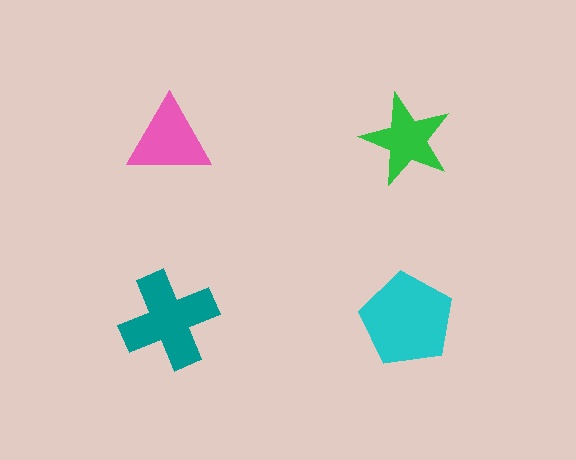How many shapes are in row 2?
2 shapes.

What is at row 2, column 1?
A teal cross.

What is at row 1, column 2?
A green star.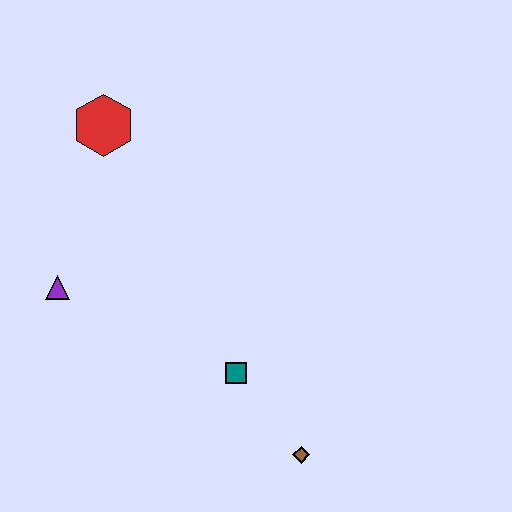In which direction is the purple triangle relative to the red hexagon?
The purple triangle is below the red hexagon.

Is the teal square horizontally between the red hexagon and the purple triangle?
No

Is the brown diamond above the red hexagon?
No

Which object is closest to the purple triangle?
The red hexagon is closest to the purple triangle.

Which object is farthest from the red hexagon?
The brown diamond is farthest from the red hexagon.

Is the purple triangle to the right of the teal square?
No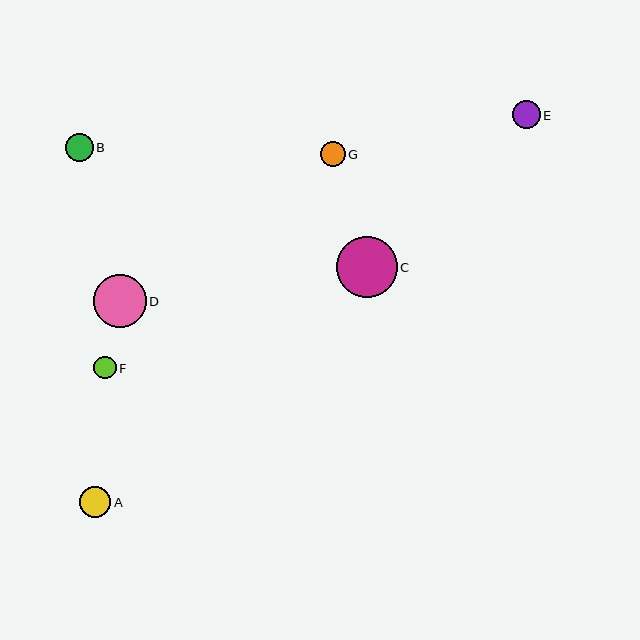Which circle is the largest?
Circle C is the largest with a size of approximately 61 pixels.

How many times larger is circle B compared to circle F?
Circle B is approximately 1.2 times the size of circle F.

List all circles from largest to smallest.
From largest to smallest: C, D, A, E, B, G, F.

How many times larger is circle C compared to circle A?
Circle C is approximately 1.9 times the size of circle A.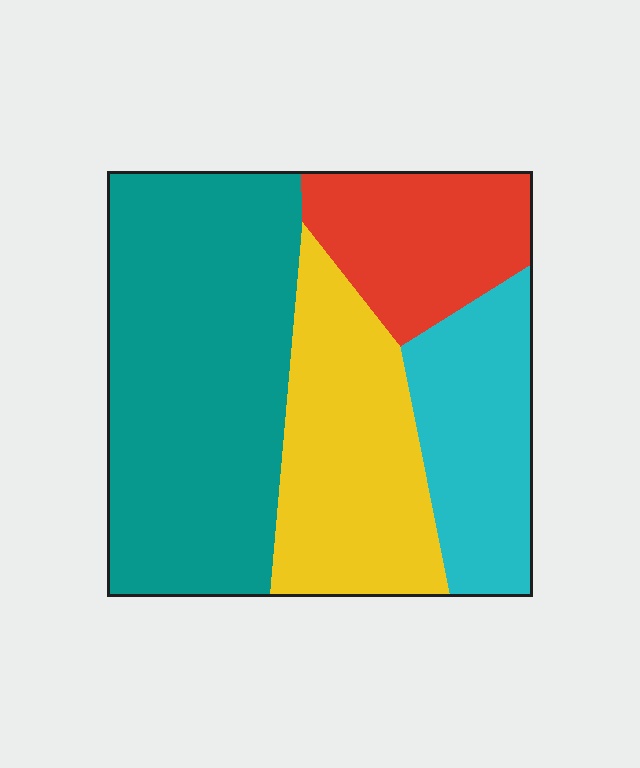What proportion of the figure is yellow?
Yellow covers roughly 25% of the figure.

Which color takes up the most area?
Teal, at roughly 40%.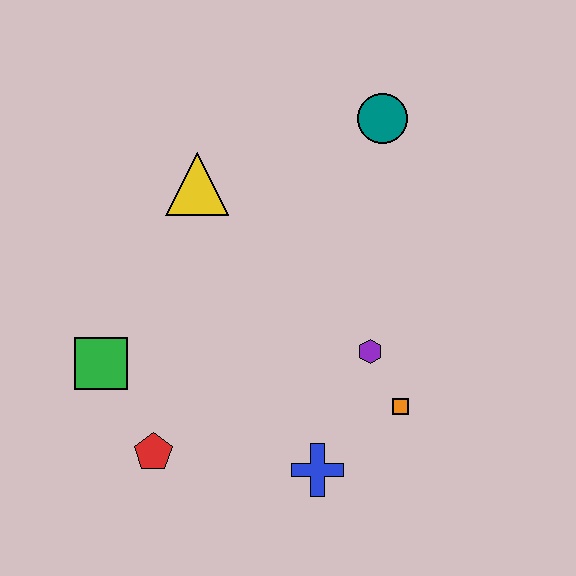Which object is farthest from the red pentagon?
The teal circle is farthest from the red pentagon.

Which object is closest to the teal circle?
The yellow triangle is closest to the teal circle.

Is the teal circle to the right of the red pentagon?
Yes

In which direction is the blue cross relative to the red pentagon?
The blue cross is to the right of the red pentagon.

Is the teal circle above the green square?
Yes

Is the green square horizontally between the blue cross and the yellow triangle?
No